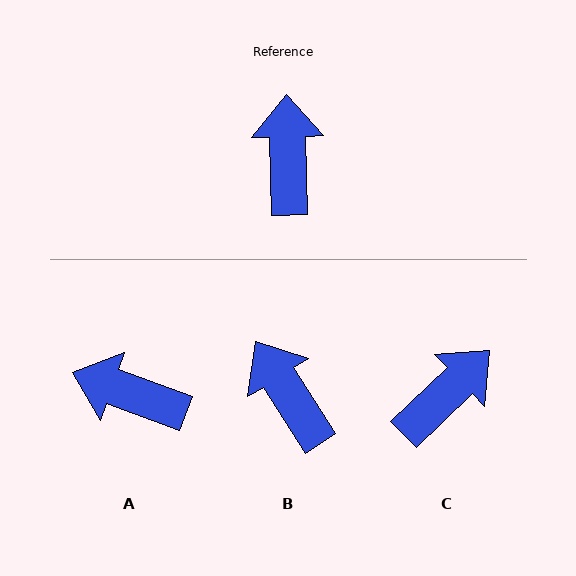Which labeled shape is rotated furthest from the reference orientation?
A, about 69 degrees away.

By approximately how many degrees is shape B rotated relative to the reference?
Approximately 31 degrees counter-clockwise.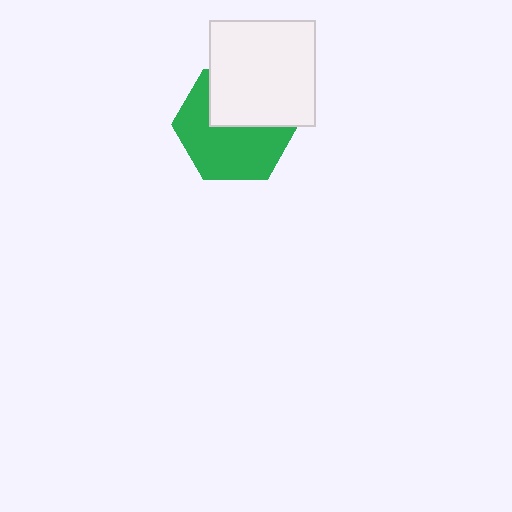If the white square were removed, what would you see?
You would see the complete green hexagon.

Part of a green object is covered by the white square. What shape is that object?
It is a hexagon.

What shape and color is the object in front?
The object in front is a white square.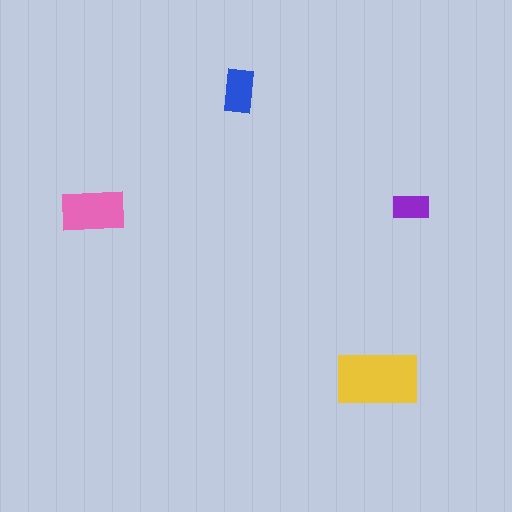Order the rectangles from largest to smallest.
the yellow one, the pink one, the blue one, the purple one.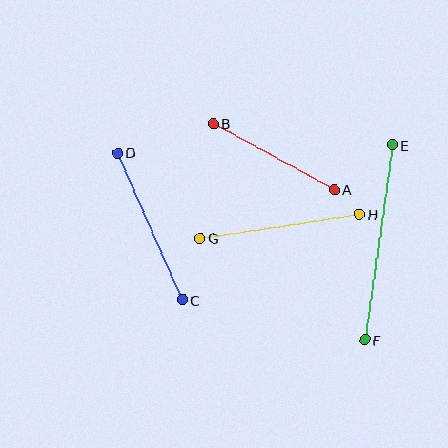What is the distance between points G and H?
The distance is approximately 161 pixels.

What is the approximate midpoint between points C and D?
The midpoint is at approximately (150, 226) pixels.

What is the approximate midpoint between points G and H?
The midpoint is at approximately (280, 226) pixels.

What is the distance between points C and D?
The distance is approximately 161 pixels.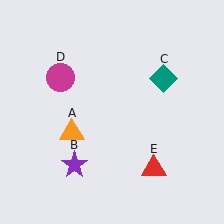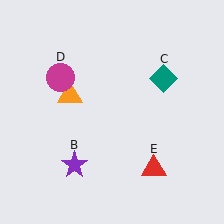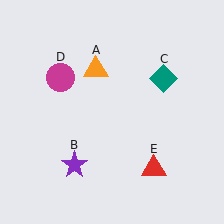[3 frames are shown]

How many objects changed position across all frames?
1 object changed position: orange triangle (object A).